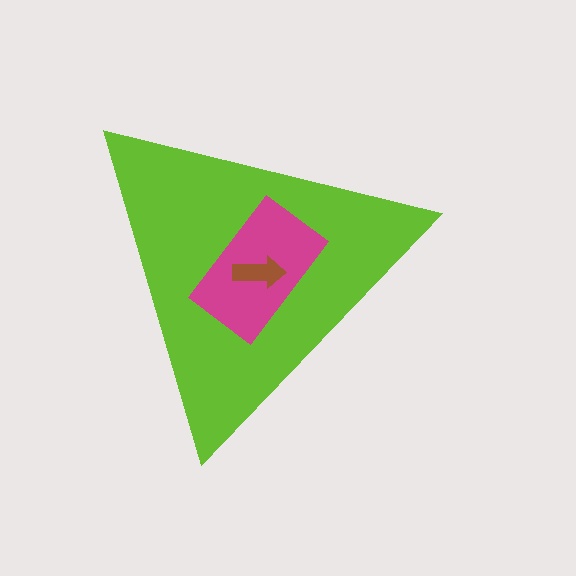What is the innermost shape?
The brown arrow.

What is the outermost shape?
The lime triangle.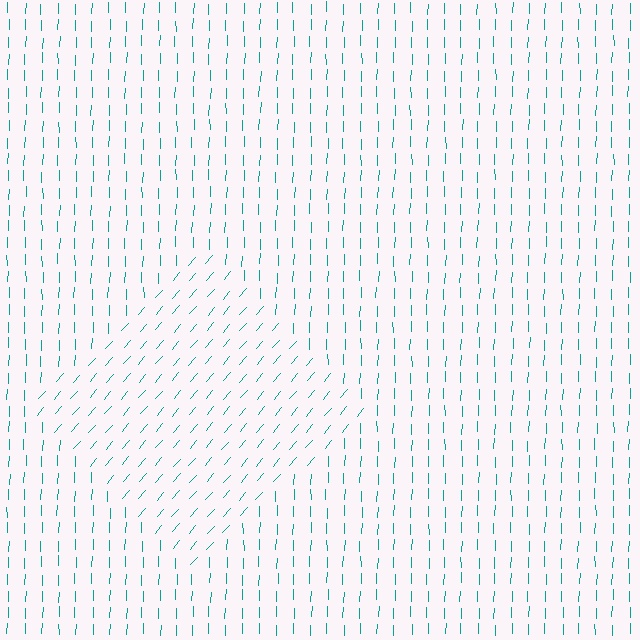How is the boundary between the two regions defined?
The boundary is defined purely by a change in line orientation (approximately 39 degrees difference). All lines are the same color and thickness.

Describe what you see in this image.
The image is filled with small teal line segments. A diamond region in the image has lines oriented differently from the surrounding lines, creating a visible texture boundary.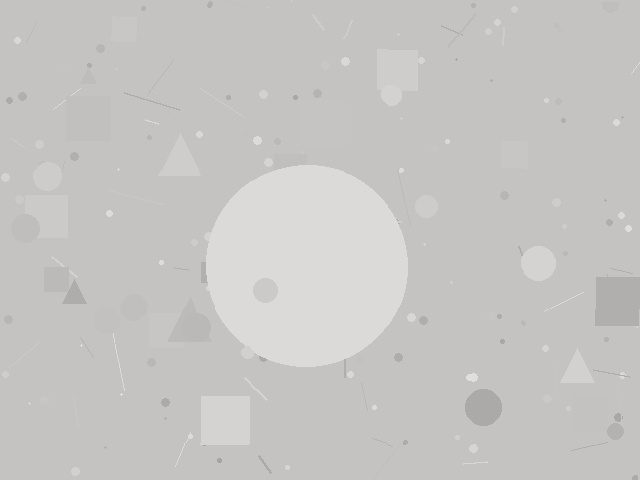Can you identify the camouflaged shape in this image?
The camouflaged shape is a circle.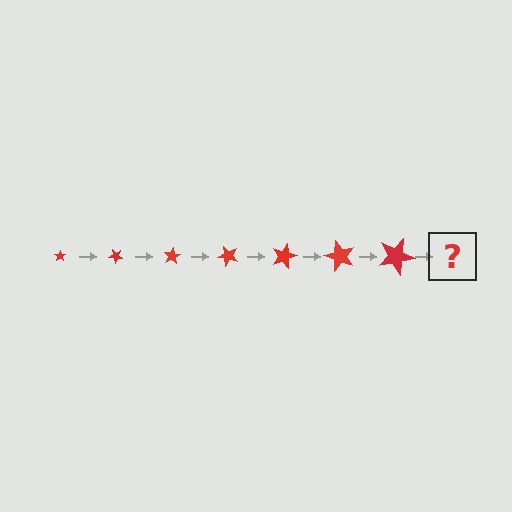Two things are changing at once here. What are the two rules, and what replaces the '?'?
The two rules are that the star grows larger each step and it rotates 40 degrees each step. The '?' should be a star, larger than the previous one and rotated 280 degrees from the start.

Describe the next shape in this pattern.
It should be a star, larger than the previous one and rotated 280 degrees from the start.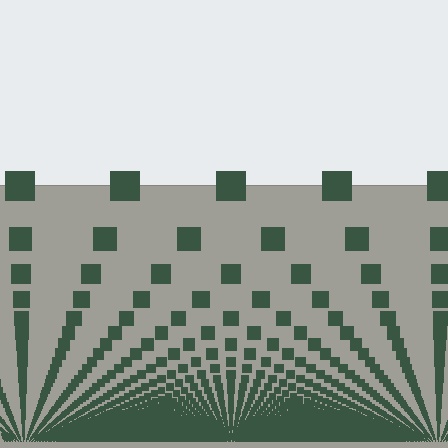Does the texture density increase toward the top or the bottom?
Density increases toward the bottom.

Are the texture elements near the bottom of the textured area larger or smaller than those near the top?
Smaller. The gradient is inverted — elements near the bottom are smaller and denser.